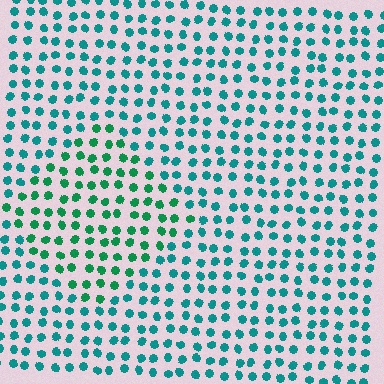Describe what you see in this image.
The image is filled with small teal elements in a uniform arrangement. A diamond-shaped region is visible where the elements are tinted to a slightly different hue, forming a subtle color boundary.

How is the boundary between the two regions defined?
The boundary is defined purely by a slight shift in hue (about 30 degrees). Spacing, size, and orientation are identical on both sides.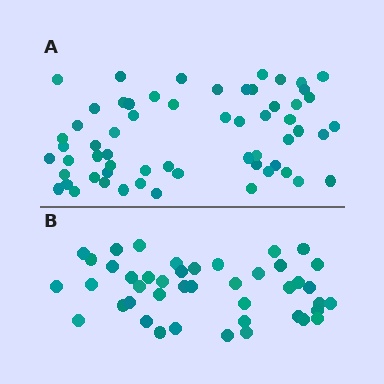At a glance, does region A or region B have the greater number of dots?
Region A (the top region) has more dots.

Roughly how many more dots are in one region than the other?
Region A has approximately 15 more dots than region B.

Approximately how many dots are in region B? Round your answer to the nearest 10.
About 40 dots. (The exact count is 43, which rounds to 40.)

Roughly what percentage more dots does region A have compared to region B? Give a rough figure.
About 40% more.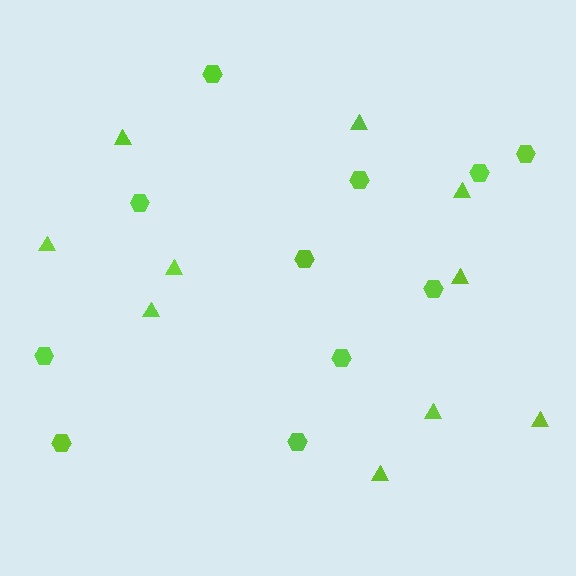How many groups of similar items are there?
There are 2 groups: one group of triangles (10) and one group of hexagons (11).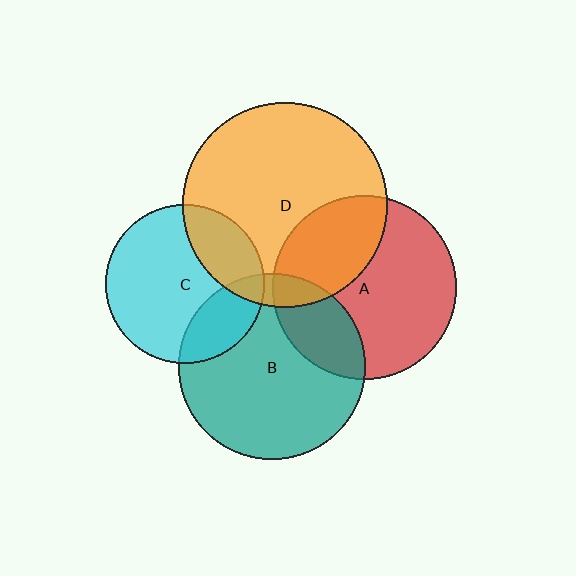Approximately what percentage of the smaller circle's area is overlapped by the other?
Approximately 25%.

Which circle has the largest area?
Circle D (orange).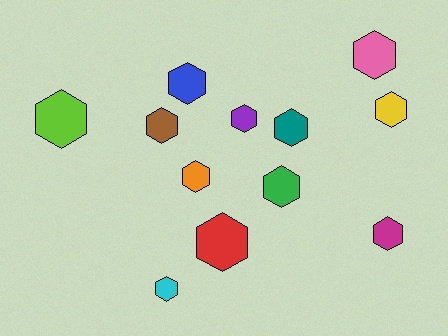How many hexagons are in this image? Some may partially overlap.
There are 12 hexagons.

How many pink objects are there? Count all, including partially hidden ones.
There is 1 pink object.